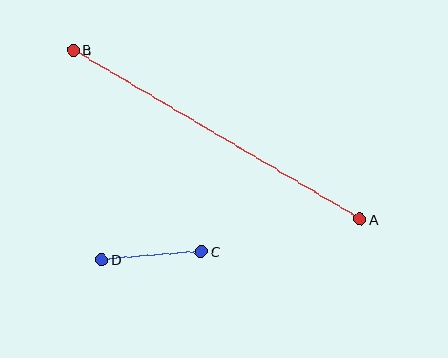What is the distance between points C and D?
The distance is approximately 100 pixels.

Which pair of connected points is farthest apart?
Points A and B are farthest apart.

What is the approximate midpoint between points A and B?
The midpoint is at approximately (216, 135) pixels.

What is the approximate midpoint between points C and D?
The midpoint is at approximately (151, 256) pixels.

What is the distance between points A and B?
The distance is approximately 333 pixels.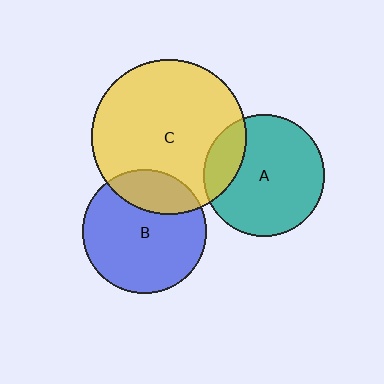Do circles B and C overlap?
Yes.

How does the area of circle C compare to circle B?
Approximately 1.5 times.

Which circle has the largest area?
Circle C (yellow).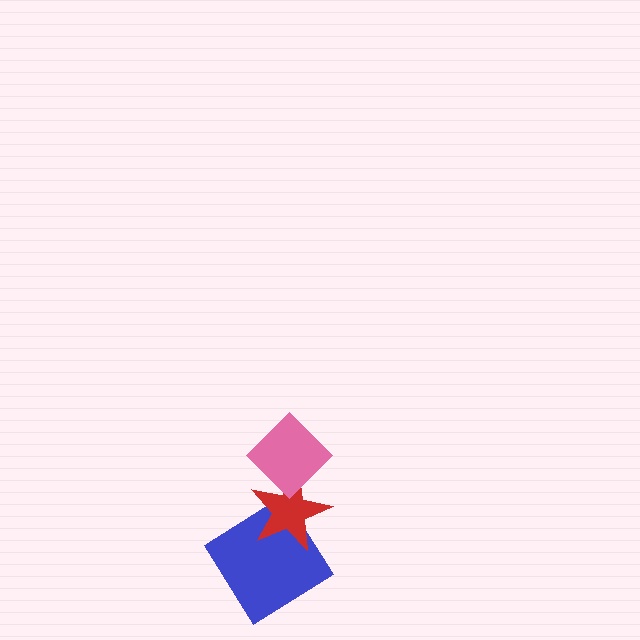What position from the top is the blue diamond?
The blue diamond is 3rd from the top.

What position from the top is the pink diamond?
The pink diamond is 1st from the top.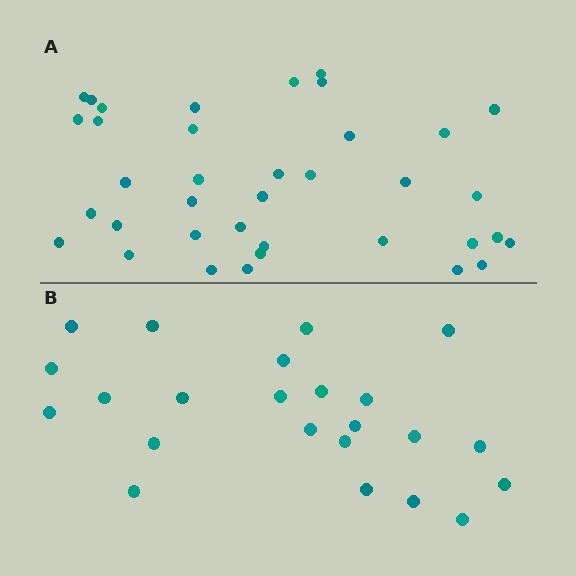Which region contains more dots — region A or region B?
Region A (the top region) has more dots.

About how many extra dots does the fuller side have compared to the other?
Region A has approximately 15 more dots than region B.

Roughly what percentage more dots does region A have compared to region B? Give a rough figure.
About 60% more.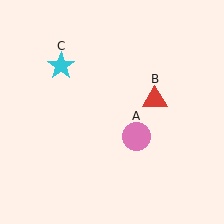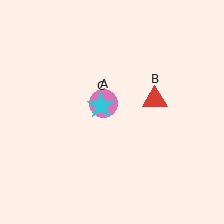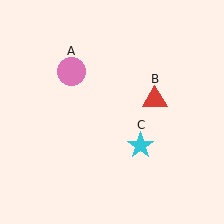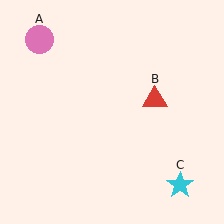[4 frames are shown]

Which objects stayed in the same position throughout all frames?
Red triangle (object B) remained stationary.